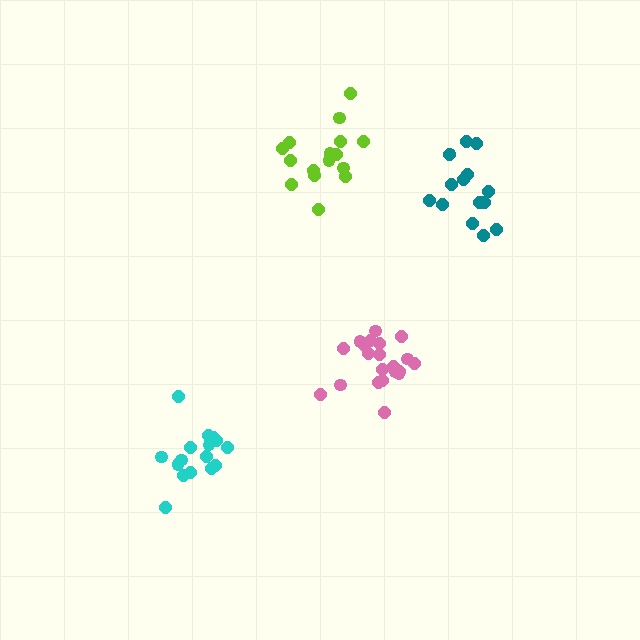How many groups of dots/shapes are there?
There are 4 groups.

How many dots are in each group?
Group 1: 21 dots, Group 2: 16 dots, Group 3: 15 dots, Group 4: 17 dots (69 total).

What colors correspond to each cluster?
The clusters are colored: pink, lime, teal, cyan.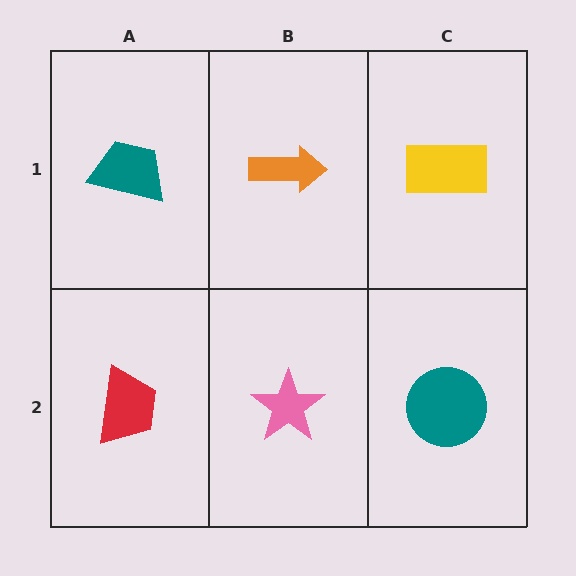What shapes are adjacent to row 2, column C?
A yellow rectangle (row 1, column C), a pink star (row 2, column B).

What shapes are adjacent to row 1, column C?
A teal circle (row 2, column C), an orange arrow (row 1, column B).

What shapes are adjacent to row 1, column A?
A red trapezoid (row 2, column A), an orange arrow (row 1, column B).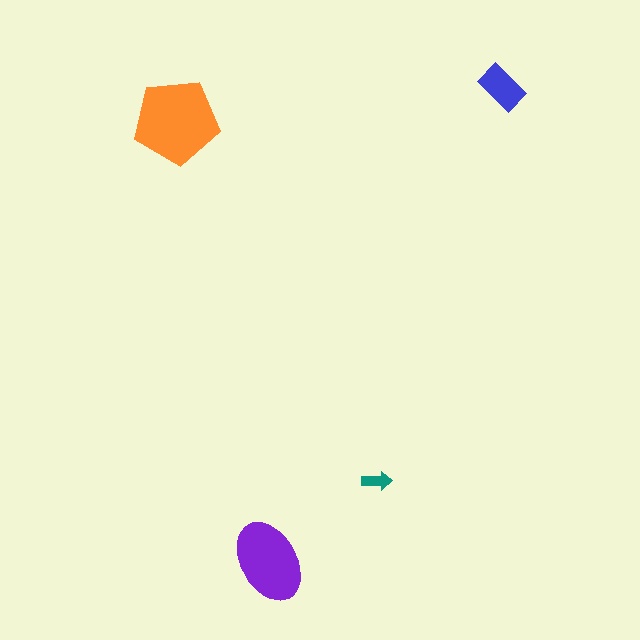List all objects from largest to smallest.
The orange pentagon, the purple ellipse, the blue rectangle, the teal arrow.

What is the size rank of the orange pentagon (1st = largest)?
1st.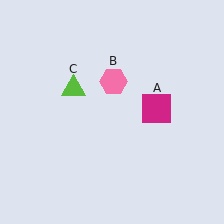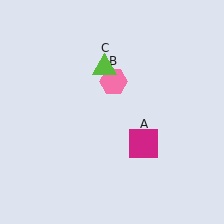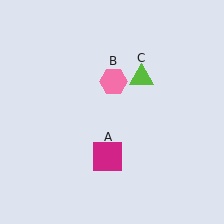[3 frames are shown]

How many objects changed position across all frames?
2 objects changed position: magenta square (object A), lime triangle (object C).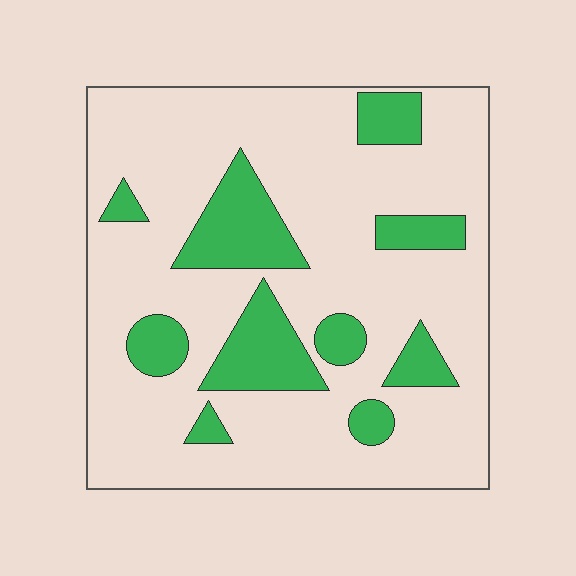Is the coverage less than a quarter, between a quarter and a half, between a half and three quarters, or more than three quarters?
Less than a quarter.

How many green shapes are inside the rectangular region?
10.